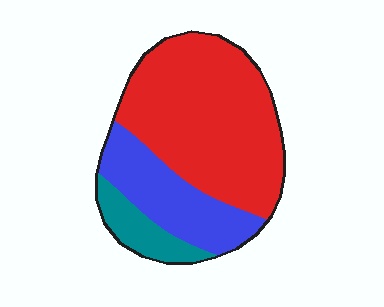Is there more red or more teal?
Red.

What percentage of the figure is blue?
Blue covers around 25% of the figure.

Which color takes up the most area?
Red, at roughly 60%.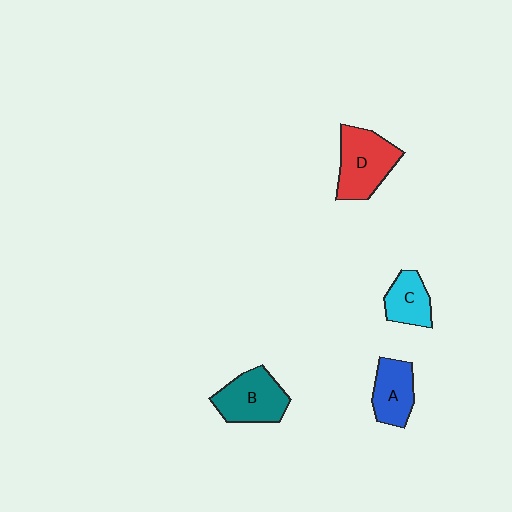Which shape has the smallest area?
Shape C (cyan).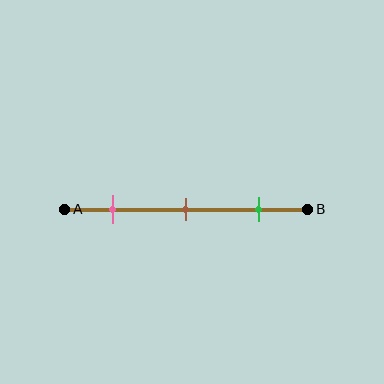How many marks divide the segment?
There are 3 marks dividing the segment.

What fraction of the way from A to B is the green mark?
The green mark is approximately 80% (0.8) of the way from A to B.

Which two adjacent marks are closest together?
The pink and brown marks are the closest adjacent pair.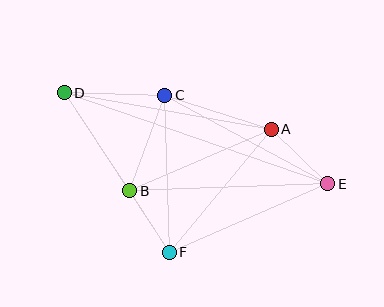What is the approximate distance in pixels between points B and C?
The distance between B and C is approximately 101 pixels.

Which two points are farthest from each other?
Points D and E are farthest from each other.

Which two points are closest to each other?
Points B and F are closest to each other.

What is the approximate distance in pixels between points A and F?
The distance between A and F is approximately 160 pixels.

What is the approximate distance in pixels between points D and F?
The distance between D and F is approximately 191 pixels.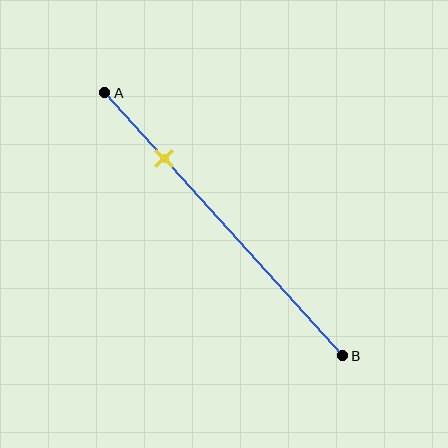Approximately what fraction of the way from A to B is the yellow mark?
The yellow mark is approximately 25% of the way from A to B.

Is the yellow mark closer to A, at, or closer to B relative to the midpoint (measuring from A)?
The yellow mark is closer to point A than the midpoint of segment AB.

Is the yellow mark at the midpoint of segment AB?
No, the mark is at about 25% from A, not at the 50% midpoint.